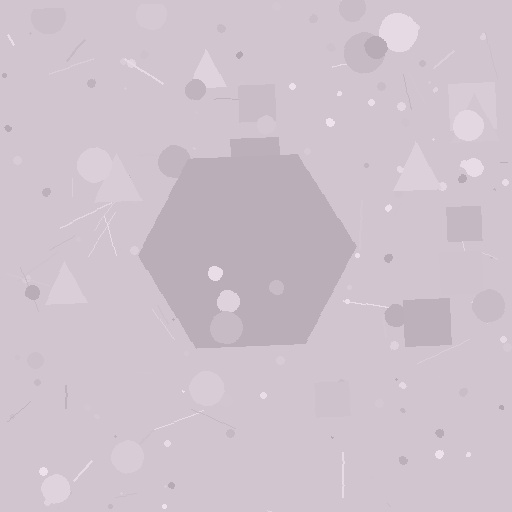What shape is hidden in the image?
A hexagon is hidden in the image.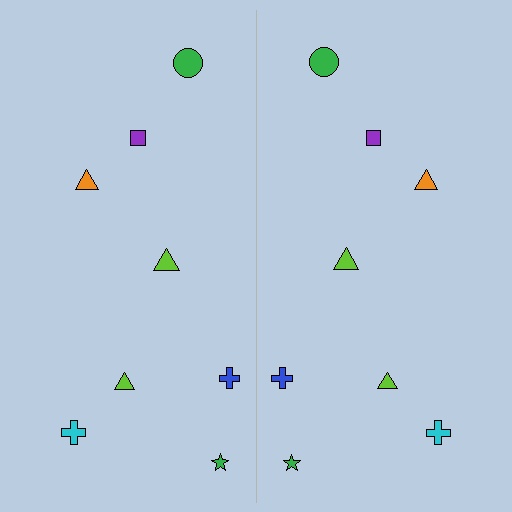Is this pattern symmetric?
Yes, this pattern has bilateral (reflection) symmetry.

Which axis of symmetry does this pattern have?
The pattern has a vertical axis of symmetry running through the center of the image.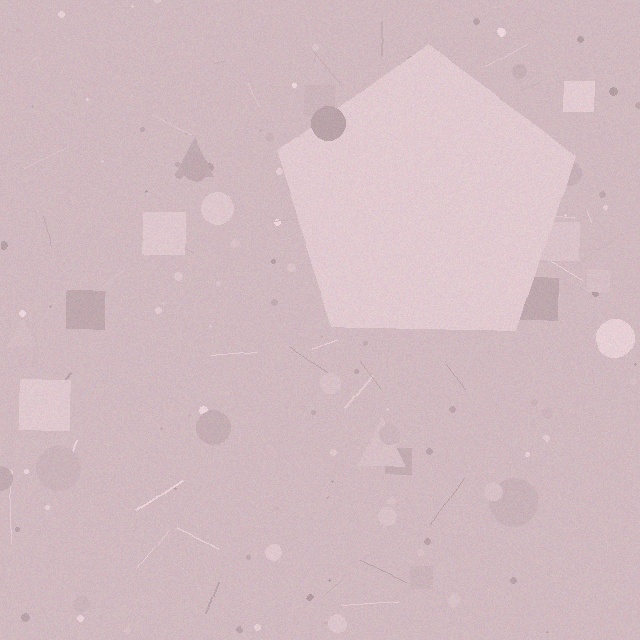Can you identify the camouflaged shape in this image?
The camouflaged shape is a pentagon.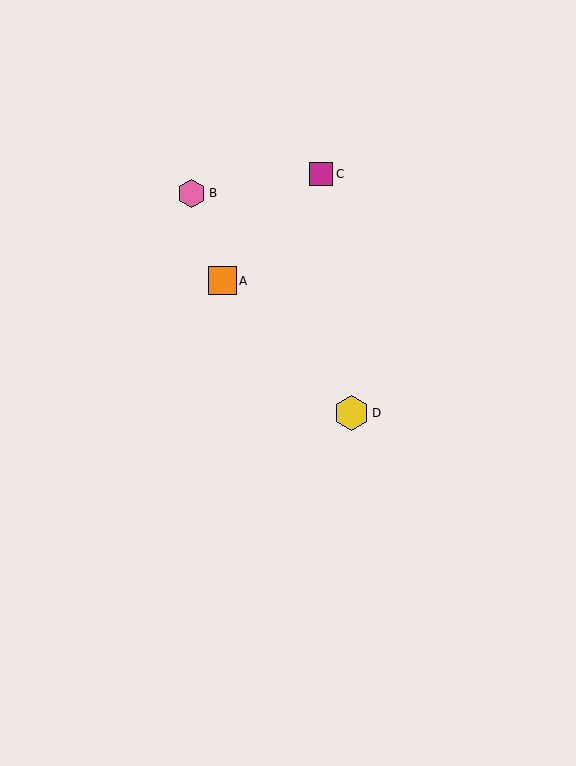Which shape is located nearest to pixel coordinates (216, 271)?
The orange square (labeled A) at (223, 281) is nearest to that location.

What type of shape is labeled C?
Shape C is a magenta square.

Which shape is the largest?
The yellow hexagon (labeled D) is the largest.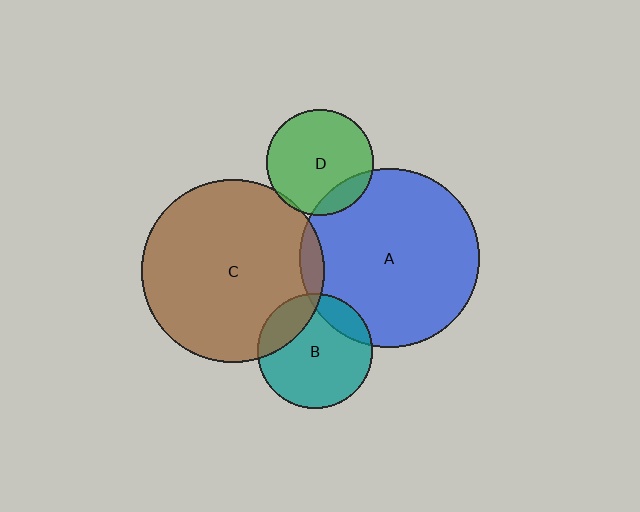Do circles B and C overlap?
Yes.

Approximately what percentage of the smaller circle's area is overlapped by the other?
Approximately 20%.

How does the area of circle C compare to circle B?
Approximately 2.6 times.